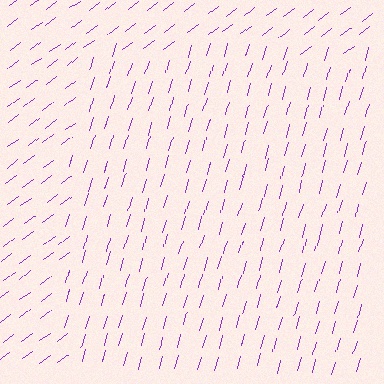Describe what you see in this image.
The image is filled with small purple line segments. A rectangle region in the image has lines oriented differently from the surrounding lines, creating a visible texture boundary.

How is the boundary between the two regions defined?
The boundary is defined purely by a change in line orientation (approximately 38 degrees difference). All lines are the same color and thickness.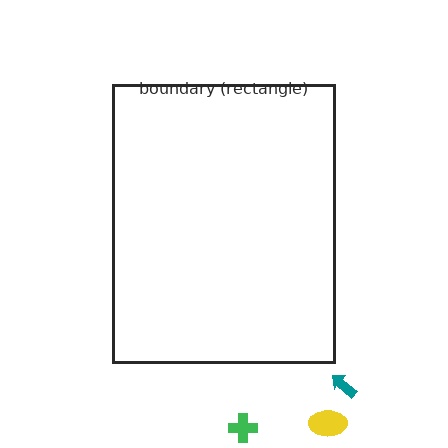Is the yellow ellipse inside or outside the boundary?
Outside.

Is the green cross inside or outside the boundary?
Outside.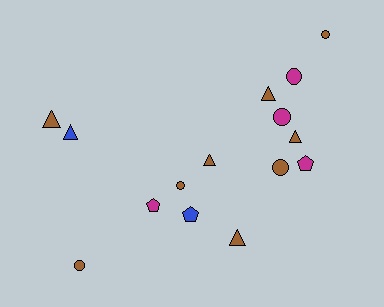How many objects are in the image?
There are 15 objects.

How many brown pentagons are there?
There are no brown pentagons.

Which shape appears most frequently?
Circle, with 6 objects.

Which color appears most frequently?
Brown, with 9 objects.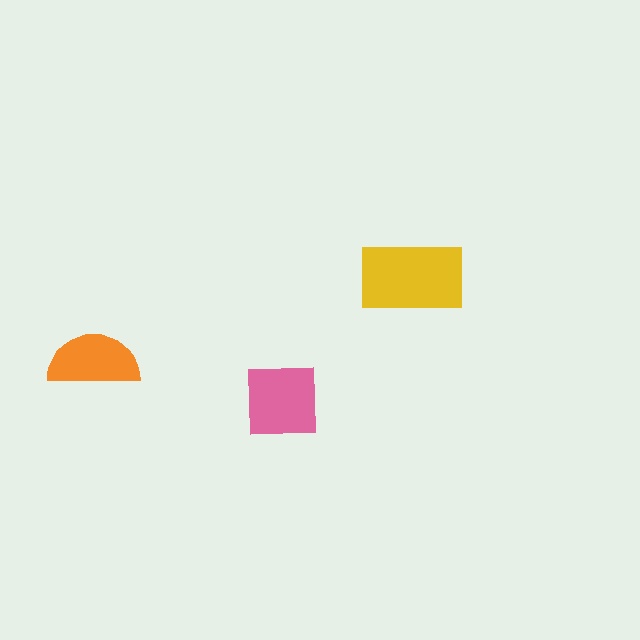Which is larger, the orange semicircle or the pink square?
The pink square.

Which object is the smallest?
The orange semicircle.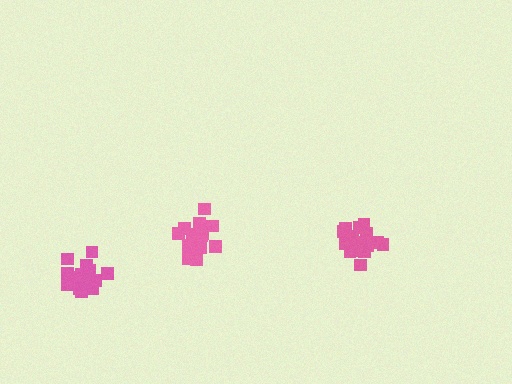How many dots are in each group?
Group 1: 20 dots, Group 2: 17 dots, Group 3: 16 dots (53 total).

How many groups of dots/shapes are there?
There are 3 groups.